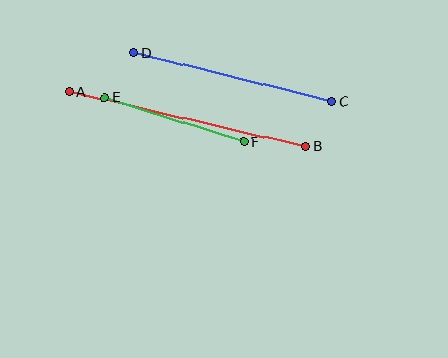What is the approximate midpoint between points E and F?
The midpoint is at approximately (174, 120) pixels.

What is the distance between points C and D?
The distance is approximately 204 pixels.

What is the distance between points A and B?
The distance is approximately 242 pixels.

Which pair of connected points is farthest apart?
Points A and B are farthest apart.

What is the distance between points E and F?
The distance is approximately 146 pixels.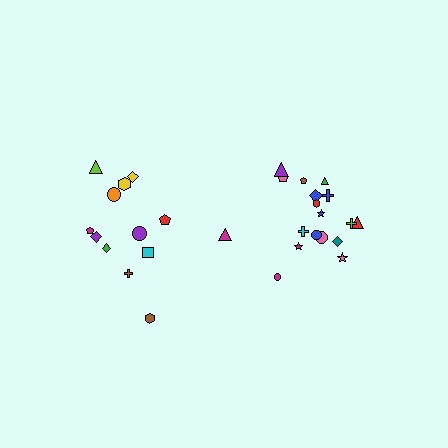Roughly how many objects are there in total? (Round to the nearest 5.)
Roughly 30 objects in total.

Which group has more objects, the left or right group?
The right group.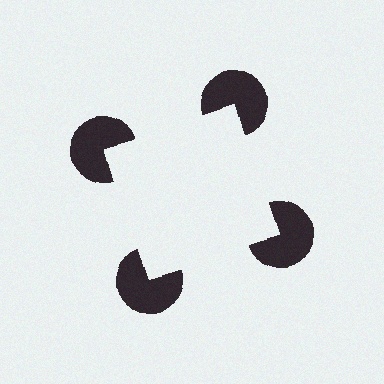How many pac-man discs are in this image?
There are 4 — one at each vertex of the illusory square.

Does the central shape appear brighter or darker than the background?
It typically appears slightly brighter than the background, even though no actual brightness change is drawn.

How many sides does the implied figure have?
4 sides.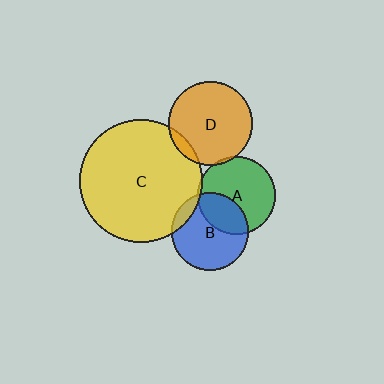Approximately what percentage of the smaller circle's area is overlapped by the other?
Approximately 30%.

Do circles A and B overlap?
Yes.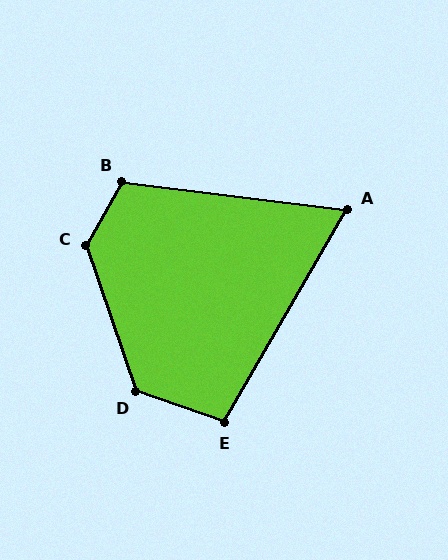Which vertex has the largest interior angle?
C, at approximately 132 degrees.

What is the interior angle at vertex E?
Approximately 101 degrees (obtuse).